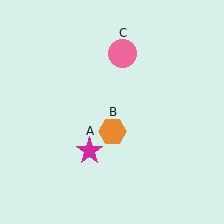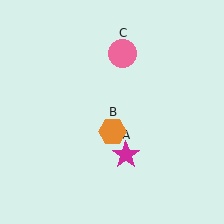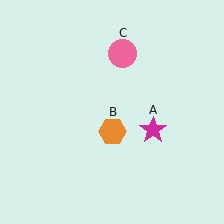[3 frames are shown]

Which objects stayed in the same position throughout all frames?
Orange hexagon (object B) and pink circle (object C) remained stationary.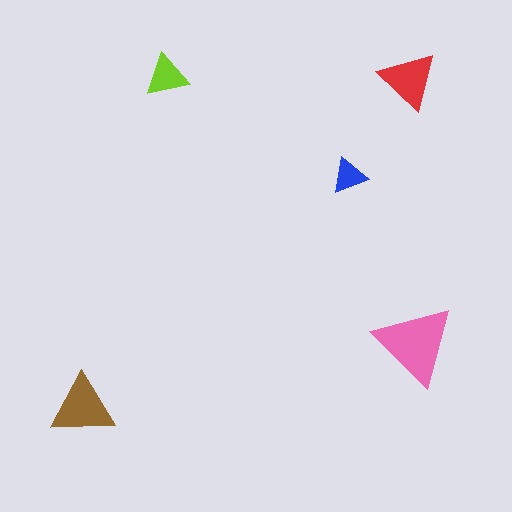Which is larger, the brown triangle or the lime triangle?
The brown one.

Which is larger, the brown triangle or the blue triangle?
The brown one.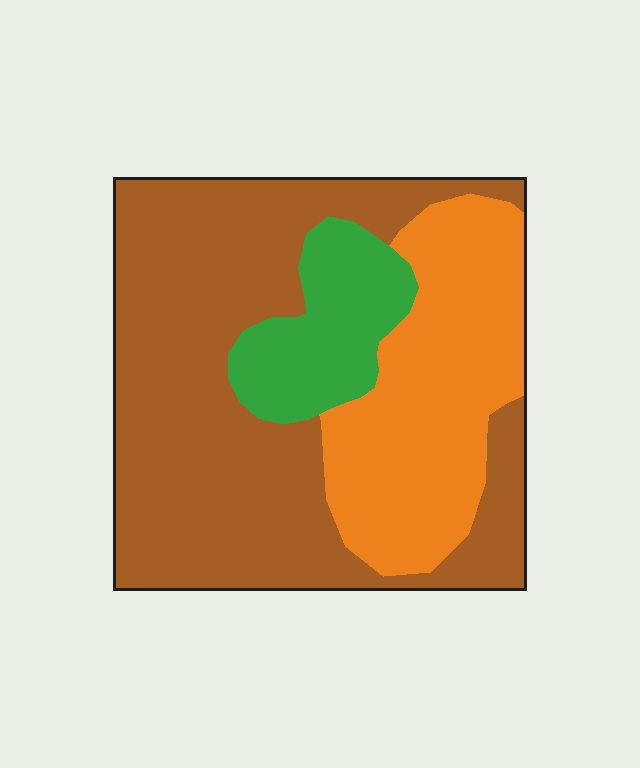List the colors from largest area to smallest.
From largest to smallest: brown, orange, green.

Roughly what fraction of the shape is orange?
Orange covers about 30% of the shape.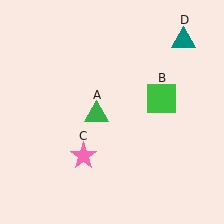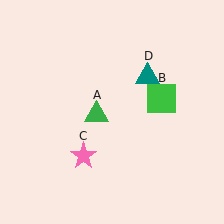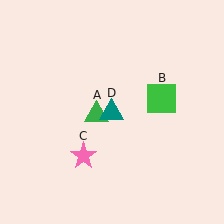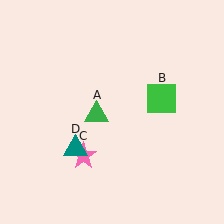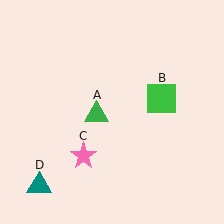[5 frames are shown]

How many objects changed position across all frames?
1 object changed position: teal triangle (object D).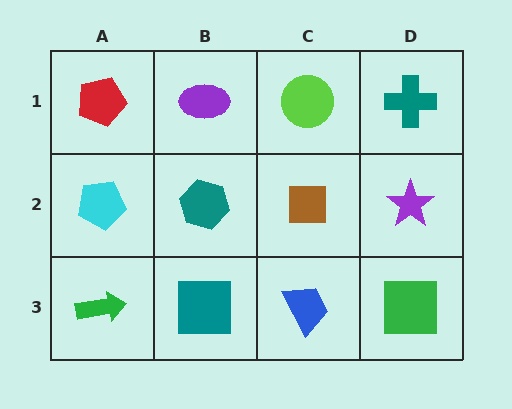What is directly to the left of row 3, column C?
A teal square.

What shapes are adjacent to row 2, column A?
A red pentagon (row 1, column A), a green arrow (row 3, column A), a teal hexagon (row 2, column B).